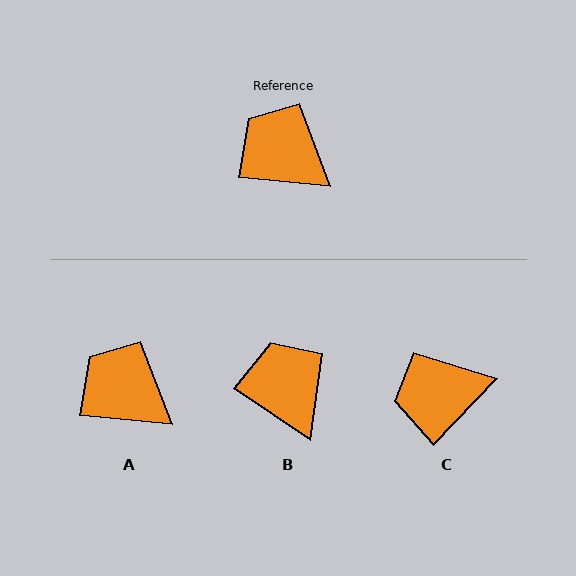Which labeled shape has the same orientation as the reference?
A.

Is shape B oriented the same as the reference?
No, it is off by about 29 degrees.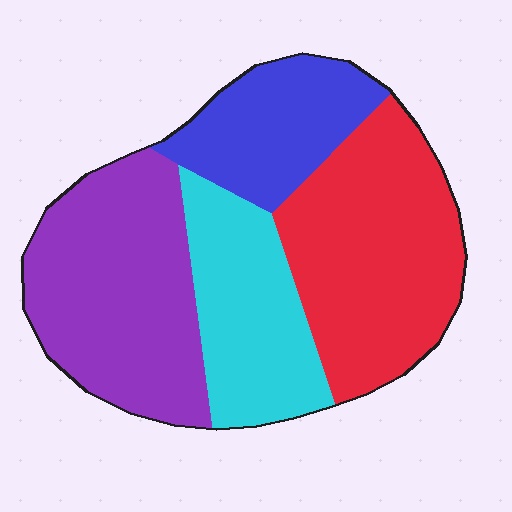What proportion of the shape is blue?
Blue takes up less than a quarter of the shape.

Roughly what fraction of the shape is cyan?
Cyan takes up between a sixth and a third of the shape.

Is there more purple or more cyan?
Purple.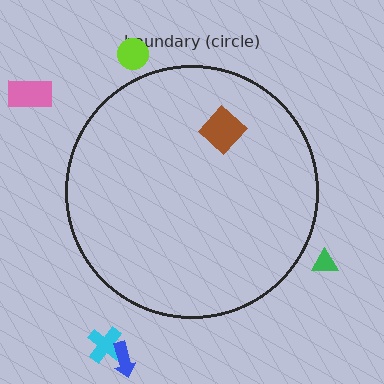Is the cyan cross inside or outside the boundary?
Outside.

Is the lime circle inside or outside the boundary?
Outside.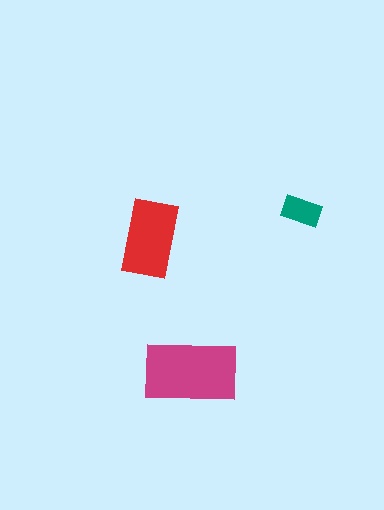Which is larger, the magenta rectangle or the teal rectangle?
The magenta one.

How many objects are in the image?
There are 3 objects in the image.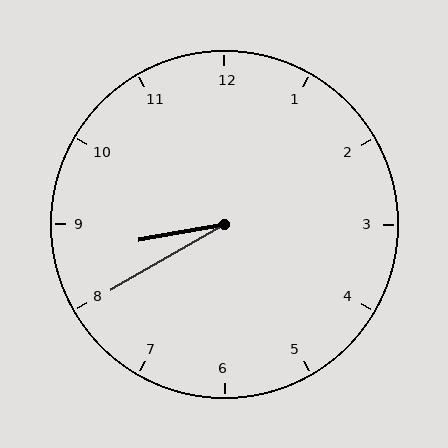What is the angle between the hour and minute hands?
Approximately 20 degrees.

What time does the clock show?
8:40.